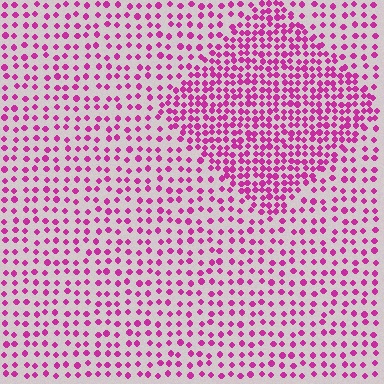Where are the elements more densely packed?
The elements are more densely packed inside the diamond boundary.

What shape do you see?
I see a diamond.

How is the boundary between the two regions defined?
The boundary is defined by a change in element density (approximately 2.0x ratio). All elements are the same color, size, and shape.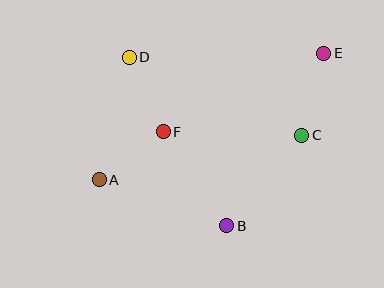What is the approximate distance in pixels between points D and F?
The distance between D and F is approximately 82 pixels.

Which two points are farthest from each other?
Points A and E are farthest from each other.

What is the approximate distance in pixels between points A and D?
The distance between A and D is approximately 126 pixels.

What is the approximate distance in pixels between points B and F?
The distance between B and F is approximately 113 pixels.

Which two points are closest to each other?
Points A and F are closest to each other.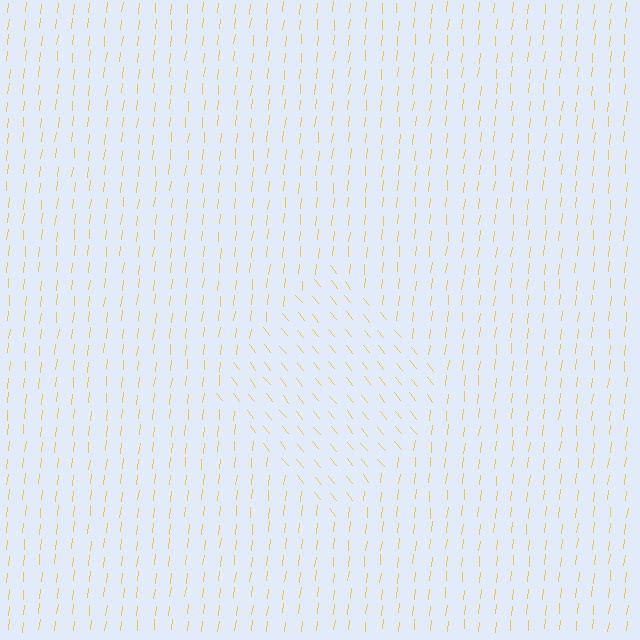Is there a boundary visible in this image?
Yes, there is a texture boundary formed by a change in line orientation.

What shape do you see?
I see a diamond.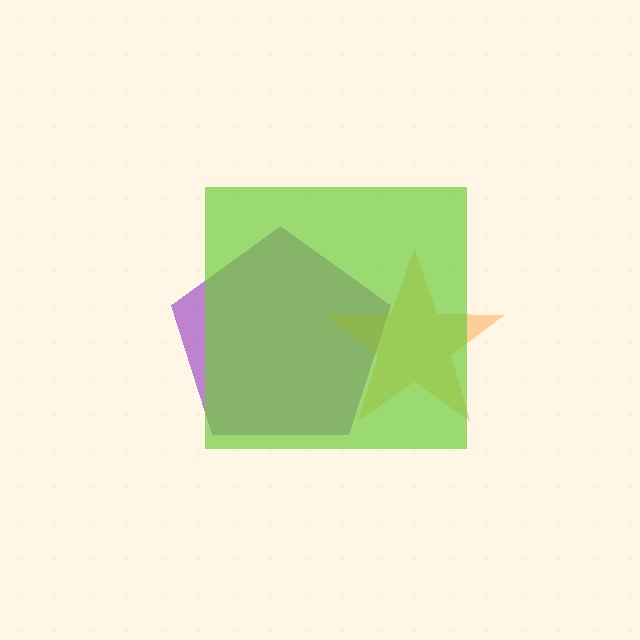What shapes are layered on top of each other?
The layered shapes are: a purple pentagon, an orange star, a lime square.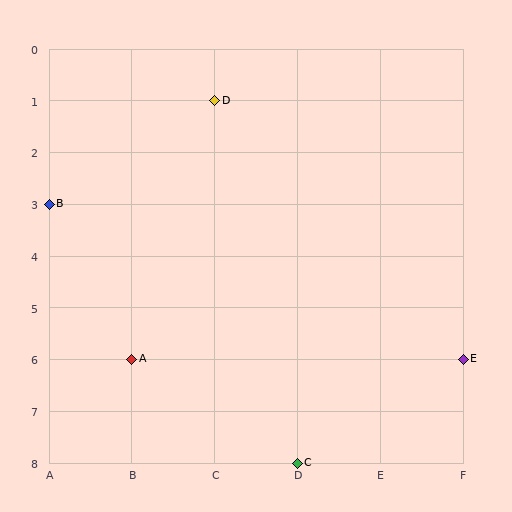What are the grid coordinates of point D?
Point D is at grid coordinates (C, 1).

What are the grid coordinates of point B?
Point B is at grid coordinates (A, 3).